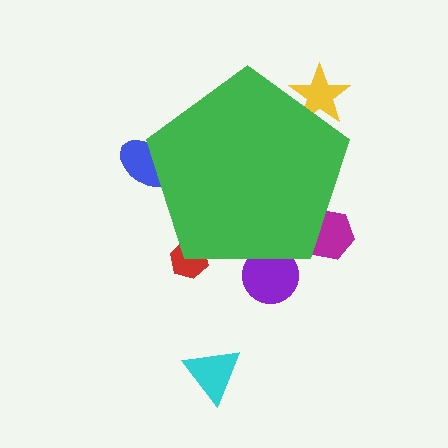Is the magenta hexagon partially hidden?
Yes, the magenta hexagon is partially hidden behind the green pentagon.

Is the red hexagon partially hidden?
Yes, the red hexagon is partially hidden behind the green pentagon.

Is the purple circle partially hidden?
Yes, the purple circle is partially hidden behind the green pentagon.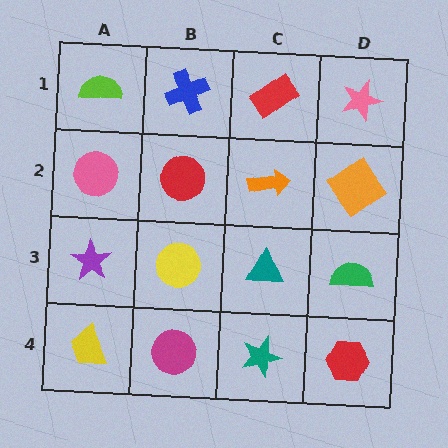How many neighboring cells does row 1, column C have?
3.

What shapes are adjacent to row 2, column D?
A pink star (row 1, column D), a green semicircle (row 3, column D), an orange arrow (row 2, column C).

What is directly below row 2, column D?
A green semicircle.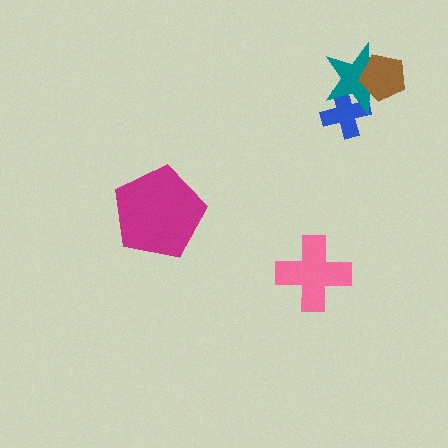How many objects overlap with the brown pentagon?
1 object overlaps with the brown pentagon.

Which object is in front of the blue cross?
The teal star is in front of the blue cross.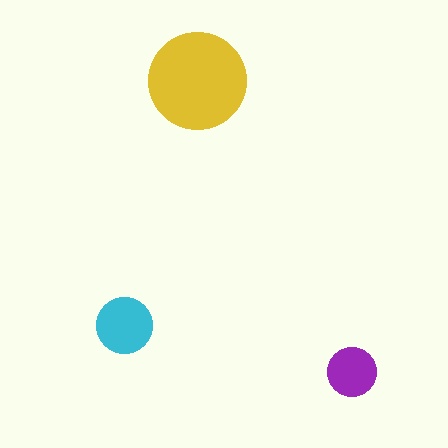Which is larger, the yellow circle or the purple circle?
The yellow one.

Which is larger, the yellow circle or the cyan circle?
The yellow one.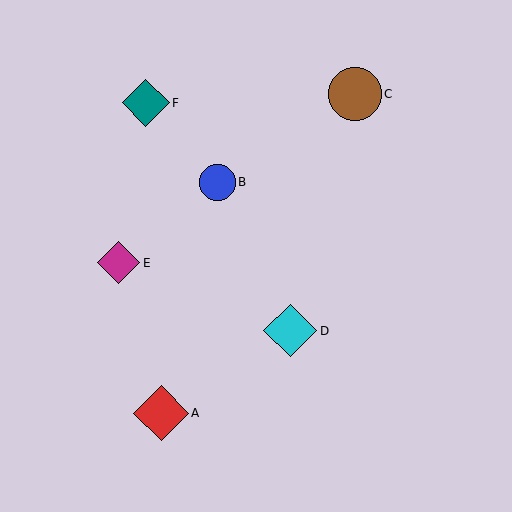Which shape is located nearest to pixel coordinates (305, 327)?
The cyan diamond (labeled D) at (290, 331) is nearest to that location.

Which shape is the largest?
The red diamond (labeled A) is the largest.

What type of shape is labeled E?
Shape E is a magenta diamond.